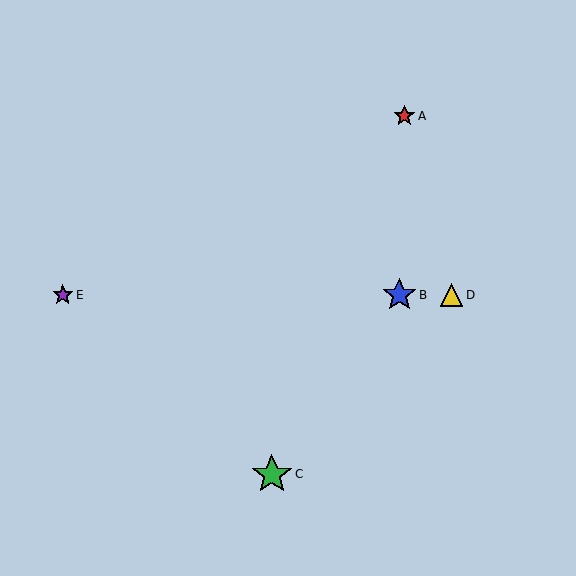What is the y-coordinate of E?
Object E is at y≈295.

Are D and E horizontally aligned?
Yes, both are at y≈295.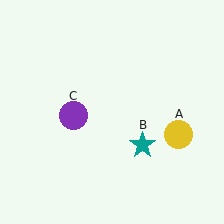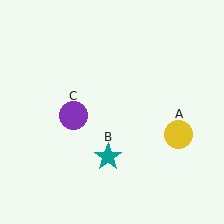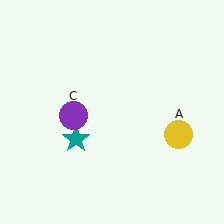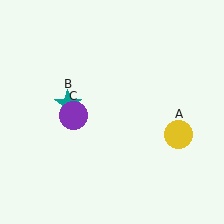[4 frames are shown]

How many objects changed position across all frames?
1 object changed position: teal star (object B).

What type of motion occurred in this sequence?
The teal star (object B) rotated clockwise around the center of the scene.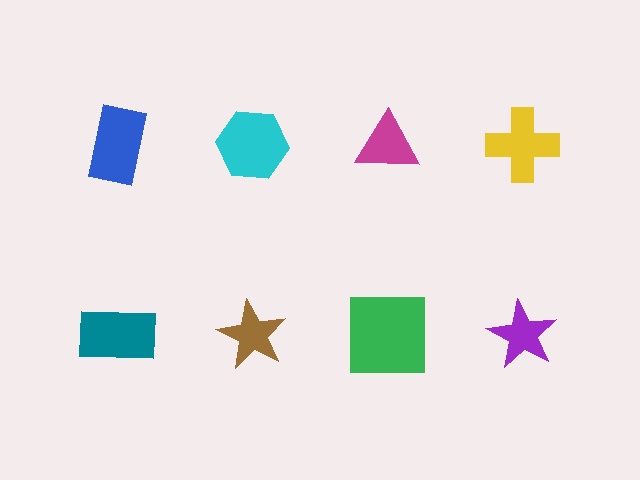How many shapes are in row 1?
4 shapes.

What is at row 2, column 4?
A purple star.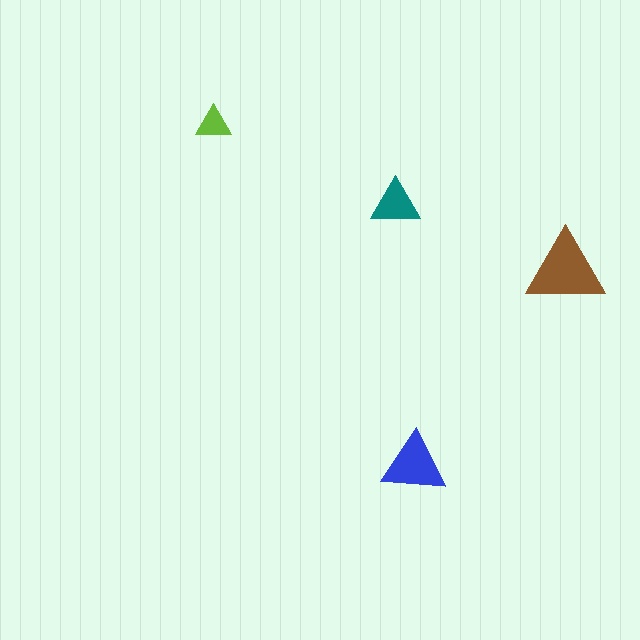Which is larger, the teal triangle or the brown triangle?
The brown one.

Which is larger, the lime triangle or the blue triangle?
The blue one.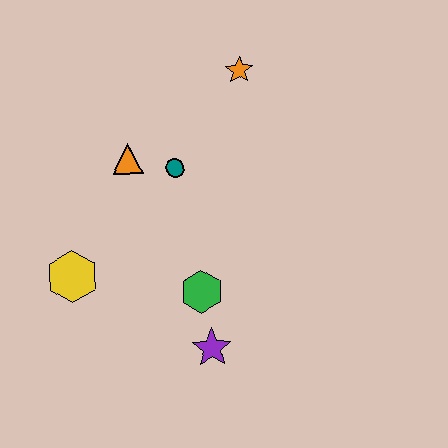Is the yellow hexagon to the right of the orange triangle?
No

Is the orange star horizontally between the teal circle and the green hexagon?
No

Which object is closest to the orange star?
The teal circle is closest to the orange star.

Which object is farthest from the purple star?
The orange star is farthest from the purple star.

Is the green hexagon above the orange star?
No